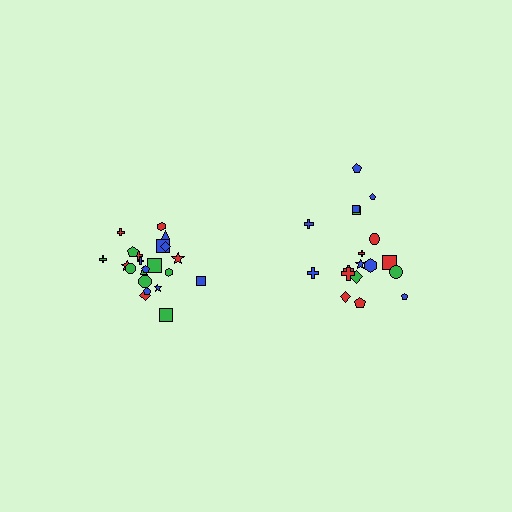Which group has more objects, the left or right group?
The left group.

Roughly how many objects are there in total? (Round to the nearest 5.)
Roughly 40 objects in total.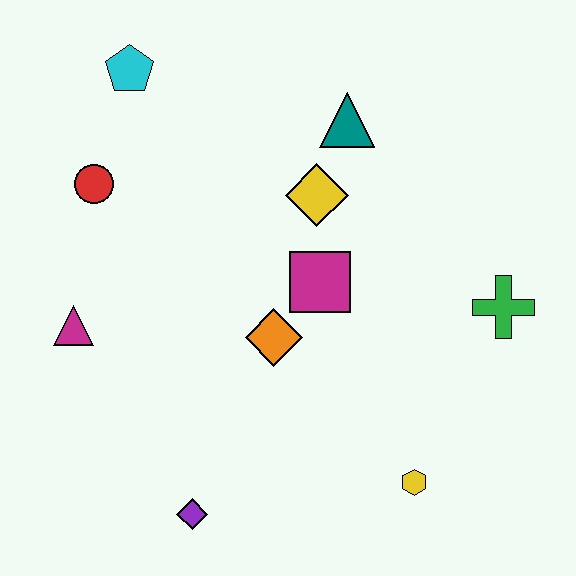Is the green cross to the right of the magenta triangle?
Yes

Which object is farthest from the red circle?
The yellow hexagon is farthest from the red circle.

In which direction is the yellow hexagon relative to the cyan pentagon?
The yellow hexagon is below the cyan pentagon.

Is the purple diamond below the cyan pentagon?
Yes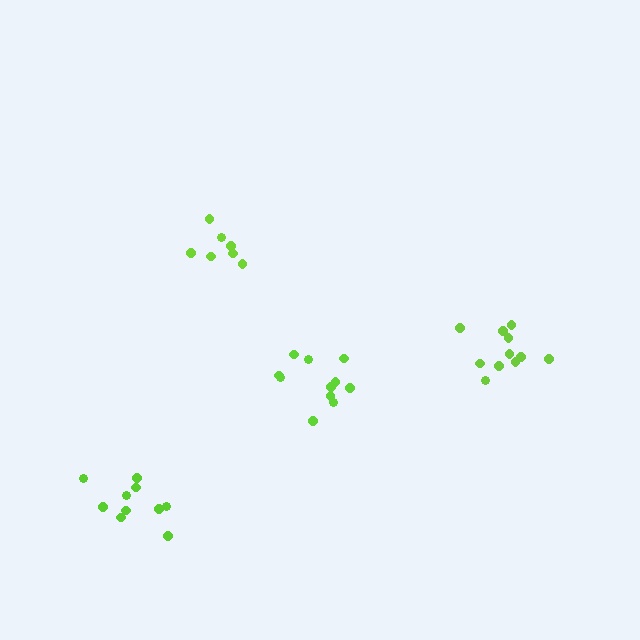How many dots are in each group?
Group 1: 10 dots, Group 2: 7 dots, Group 3: 11 dots, Group 4: 11 dots (39 total).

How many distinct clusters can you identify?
There are 4 distinct clusters.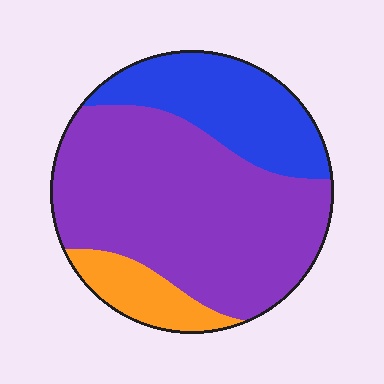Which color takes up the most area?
Purple, at roughly 65%.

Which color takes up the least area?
Orange, at roughly 10%.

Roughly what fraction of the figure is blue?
Blue covers around 25% of the figure.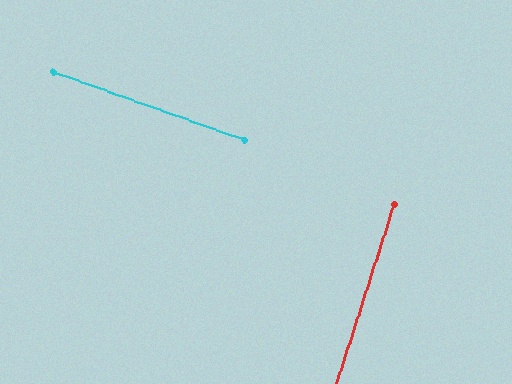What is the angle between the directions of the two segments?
Approximately 88 degrees.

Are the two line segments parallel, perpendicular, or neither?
Perpendicular — they meet at approximately 88°.